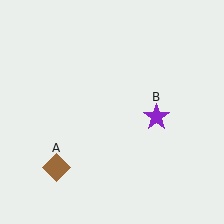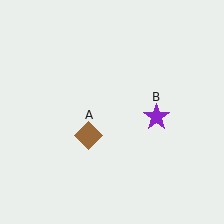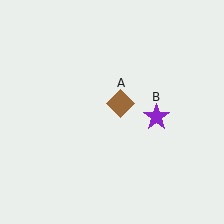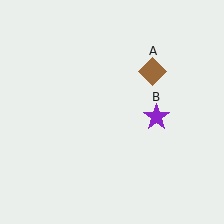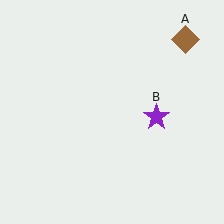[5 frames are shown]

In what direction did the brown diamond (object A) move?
The brown diamond (object A) moved up and to the right.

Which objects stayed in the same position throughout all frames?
Purple star (object B) remained stationary.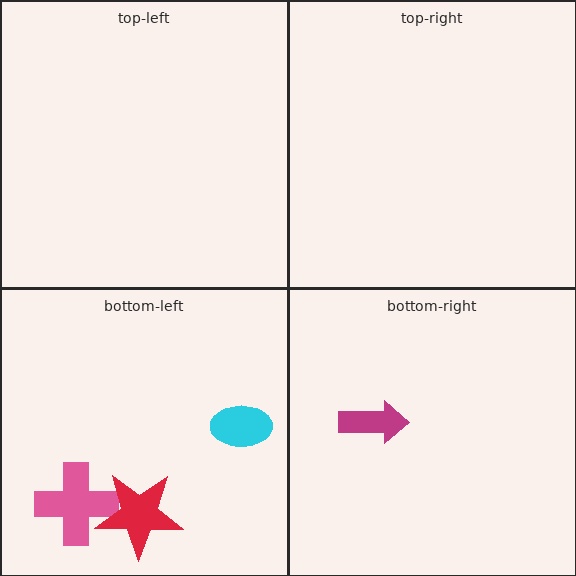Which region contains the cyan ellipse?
The bottom-left region.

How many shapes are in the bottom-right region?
1.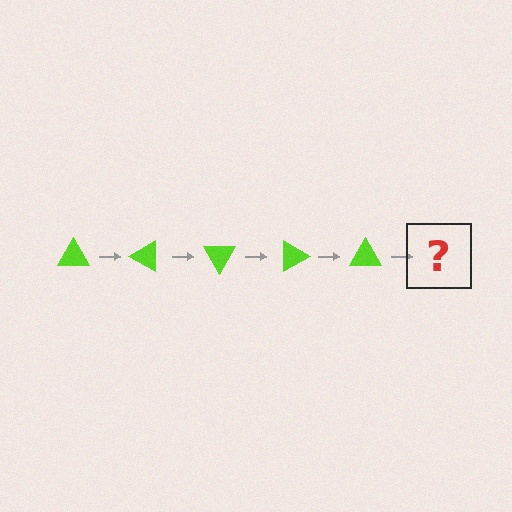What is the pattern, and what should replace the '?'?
The pattern is that the triangle rotates 30 degrees each step. The '?' should be a lime triangle rotated 150 degrees.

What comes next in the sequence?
The next element should be a lime triangle rotated 150 degrees.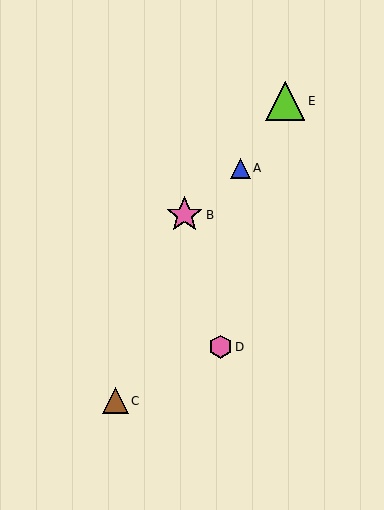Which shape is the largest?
The lime triangle (labeled E) is the largest.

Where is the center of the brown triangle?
The center of the brown triangle is at (115, 401).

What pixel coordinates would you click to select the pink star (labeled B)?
Click at (185, 215) to select the pink star B.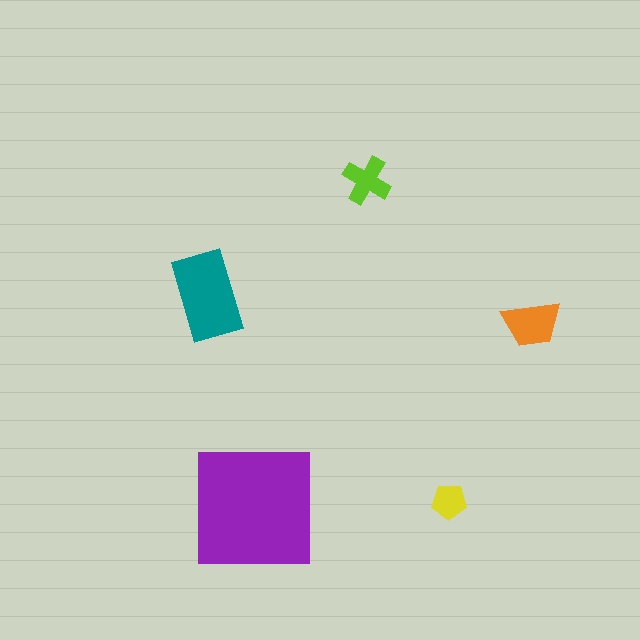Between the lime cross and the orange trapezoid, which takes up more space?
The orange trapezoid.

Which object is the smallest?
The yellow pentagon.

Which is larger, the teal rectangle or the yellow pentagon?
The teal rectangle.